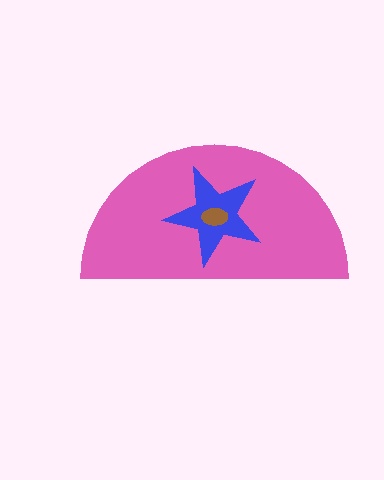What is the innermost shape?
The brown ellipse.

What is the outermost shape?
The pink semicircle.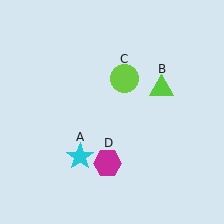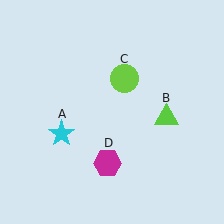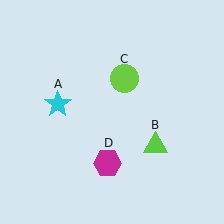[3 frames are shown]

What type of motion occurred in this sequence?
The cyan star (object A), lime triangle (object B) rotated clockwise around the center of the scene.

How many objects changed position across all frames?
2 objects changed position: cyan star (object A), lime triangle (object B).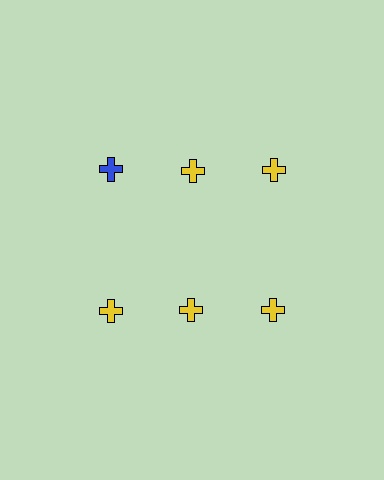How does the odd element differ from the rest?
It has a different color: blue instead of yellow.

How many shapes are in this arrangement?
There are 6 shapes arranged in a grid pattern.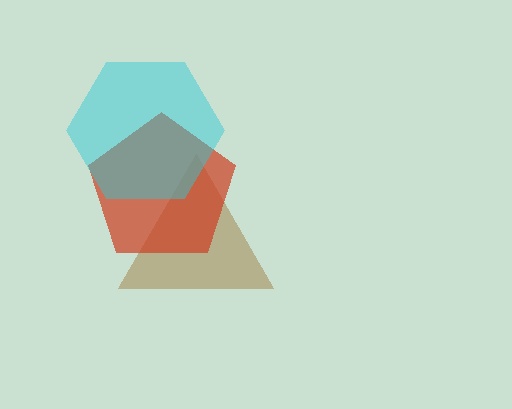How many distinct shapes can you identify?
There are 3 distinct shapes: a brown triangle, a red pentagon, a cyan hexagon.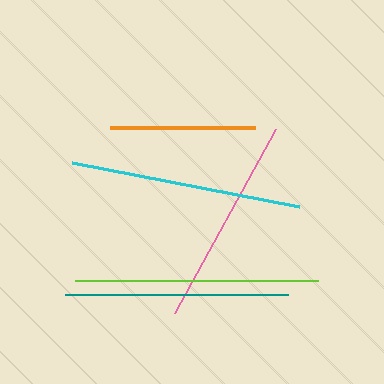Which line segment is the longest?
The lime line is the longest at approximately 243 pixels.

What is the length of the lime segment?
The lime segment is approximately 243 pixels long.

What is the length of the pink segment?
The pink segment is approximately 210 pixels long.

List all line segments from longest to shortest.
From longest to shortest: lime, cyan, teal, pink, orange.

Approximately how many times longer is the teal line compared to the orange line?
The teal line is approximately 1.5 times the length of the orange line.